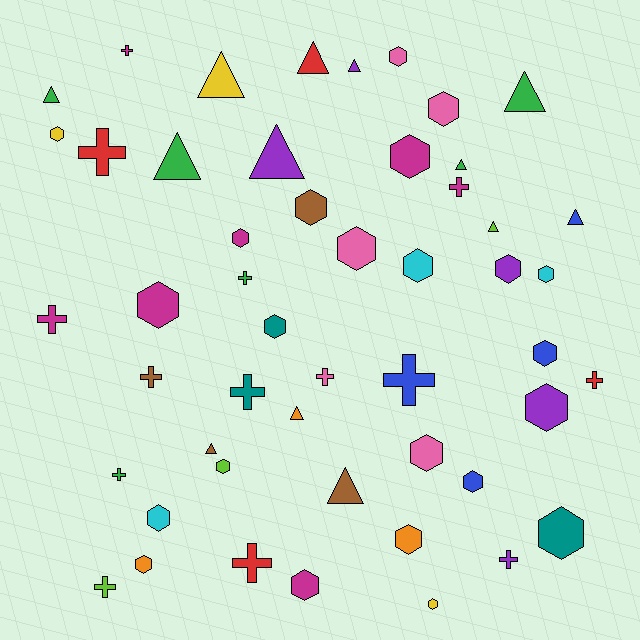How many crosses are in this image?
There are 14 crosses.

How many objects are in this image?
There are 50 objects.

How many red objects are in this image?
There are 4 red objects.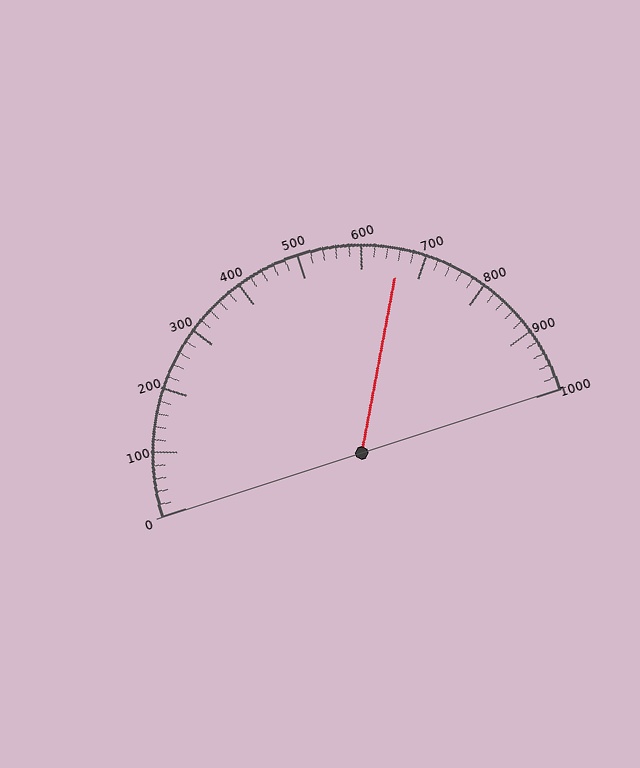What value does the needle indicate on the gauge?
The needle indicates approximately 660.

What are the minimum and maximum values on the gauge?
The gauge ranges from 0 to 1000.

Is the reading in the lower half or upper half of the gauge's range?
The reading is in the upper half of the range (0 to 1000).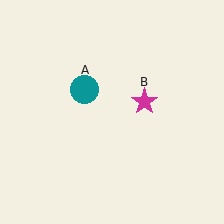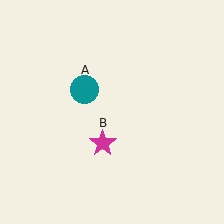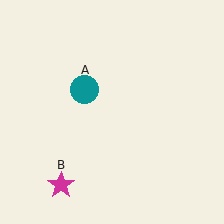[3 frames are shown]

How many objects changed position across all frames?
1 object changed position: magenta star (object B).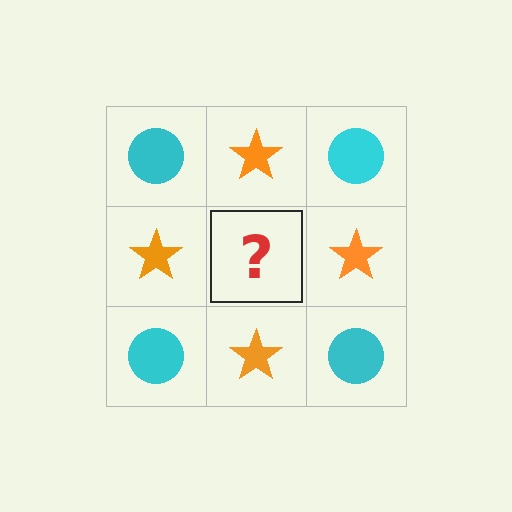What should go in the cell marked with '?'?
The missing cell should contain a cyan circle.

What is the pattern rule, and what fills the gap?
The rule is that it alternates cyan circle and orange star in a checkerboard pattern. The gap should be filled with a cyan circle.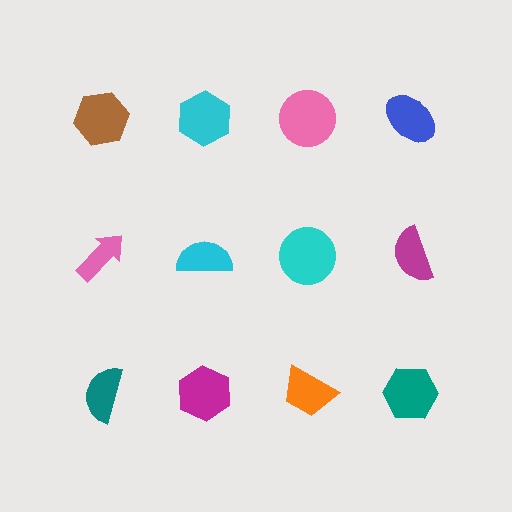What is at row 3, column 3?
An orange trapezoid.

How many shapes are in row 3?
4 shapes.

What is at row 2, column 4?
A magenta semicircle.